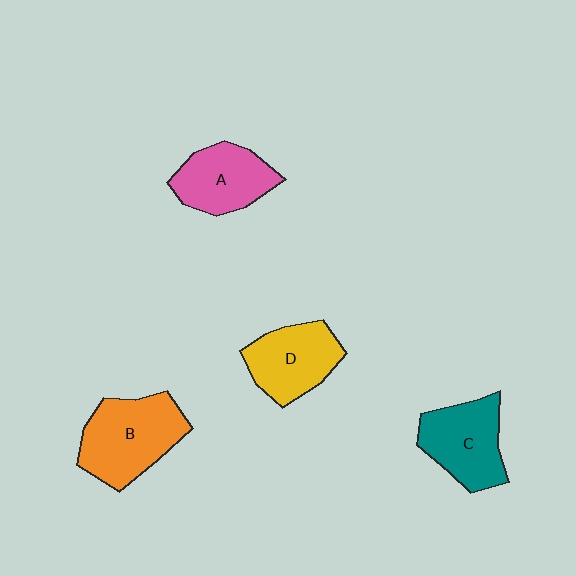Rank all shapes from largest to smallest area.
From largest to smallest: B (orange), C (teal), D (yellow), A (pink).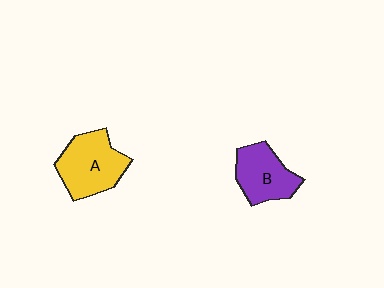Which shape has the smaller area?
Shape B (purple).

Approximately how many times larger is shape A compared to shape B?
Approximately 1.2 times.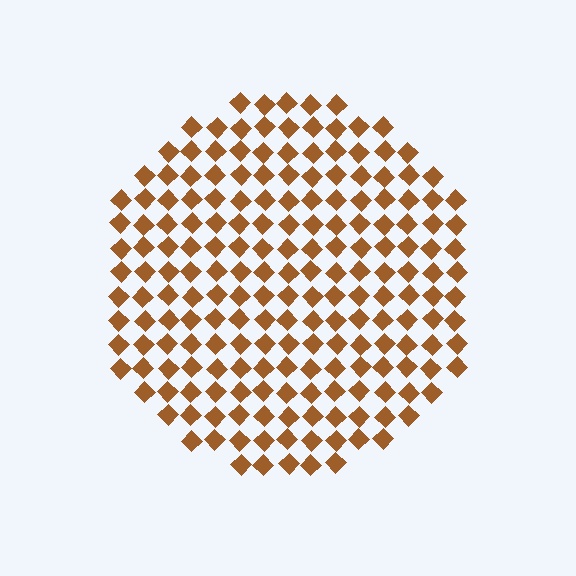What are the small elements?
The small elements are diamonds.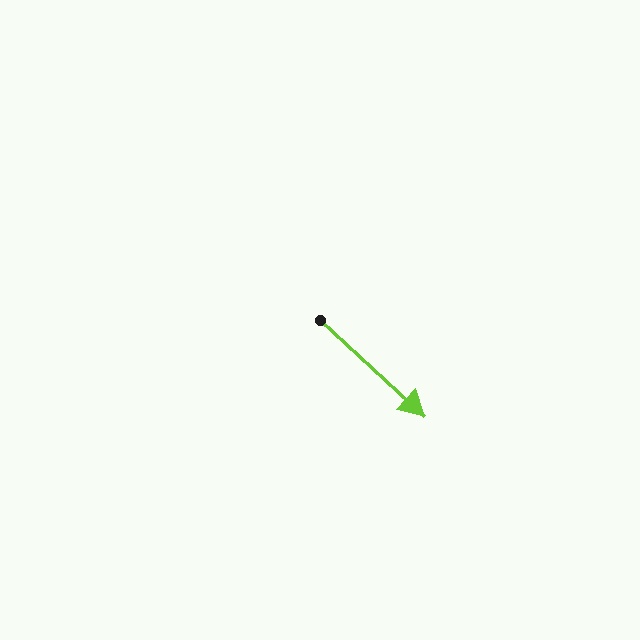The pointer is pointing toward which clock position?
Roughly 4 o'clock.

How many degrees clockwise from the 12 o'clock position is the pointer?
Approximately 132 degrees.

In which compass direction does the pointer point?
Southeast.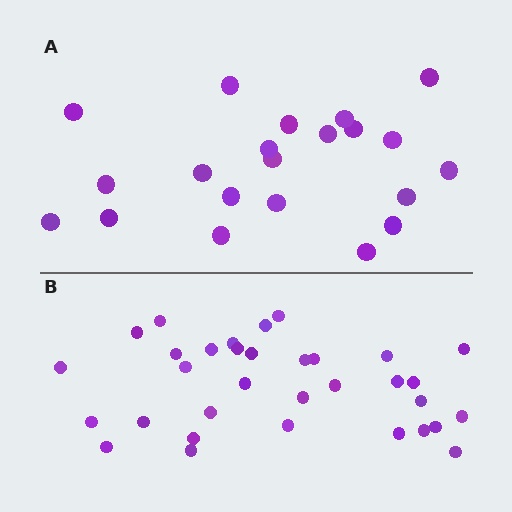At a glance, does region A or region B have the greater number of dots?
Region B (the bottom region) has more dots.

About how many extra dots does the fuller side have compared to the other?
Region B has roughly 12 or so more dots than region A.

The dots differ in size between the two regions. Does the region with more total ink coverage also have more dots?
No. Region A has more total ink coverage because its dots are larger, but region B actually contains more individual dots. Total area can be misleading — the number of items is what matters here.